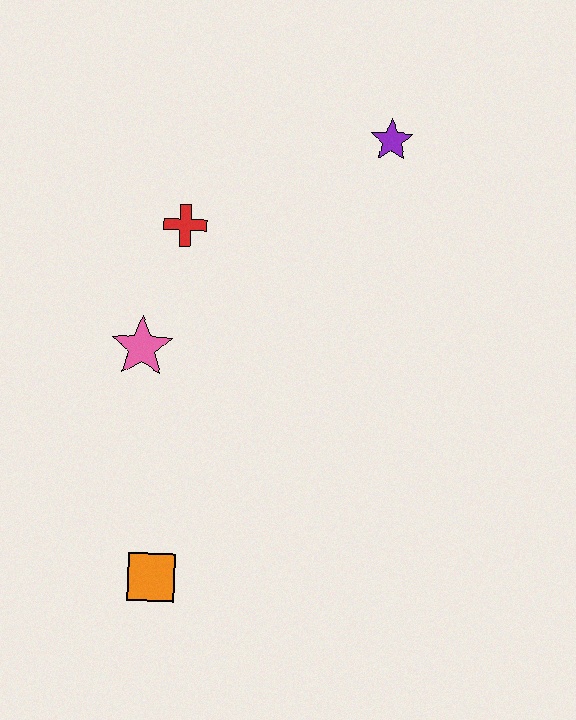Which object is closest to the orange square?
The pink star is closest to the orange square.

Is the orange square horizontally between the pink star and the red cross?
Yes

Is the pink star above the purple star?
No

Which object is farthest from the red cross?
The orange square is farthest from the red cross.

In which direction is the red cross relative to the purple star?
The red cross is to the left of the purple star.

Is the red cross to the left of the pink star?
No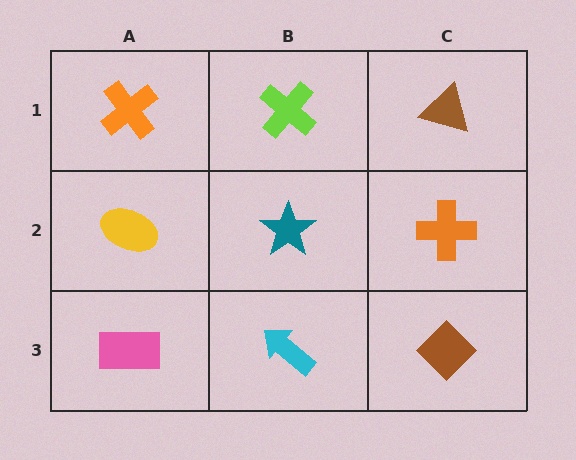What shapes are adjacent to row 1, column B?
A teal star (row 2, column B), an orange cross (row 1, column A), a brown triangle (row 1, column C).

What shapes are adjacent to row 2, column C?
A brown triangle (row 1, column C), a brown diamond (row 3, column C), a teal star (row 2, column B).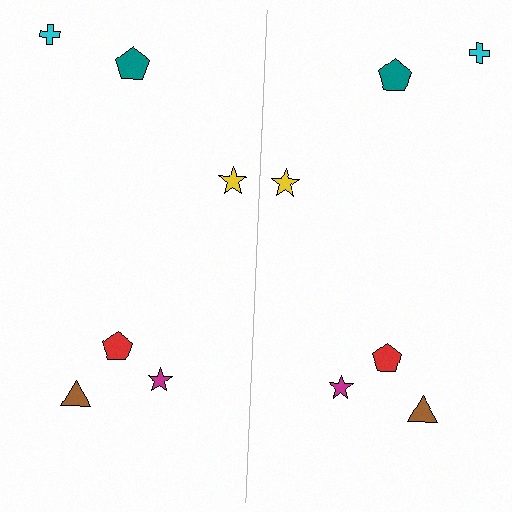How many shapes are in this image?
There are 12 shapes in this image.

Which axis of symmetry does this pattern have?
The pattern has a vertical axis of symmetry running through the center of the image.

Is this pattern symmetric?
Yes, this pattern has bilateral (reflection) symmetry.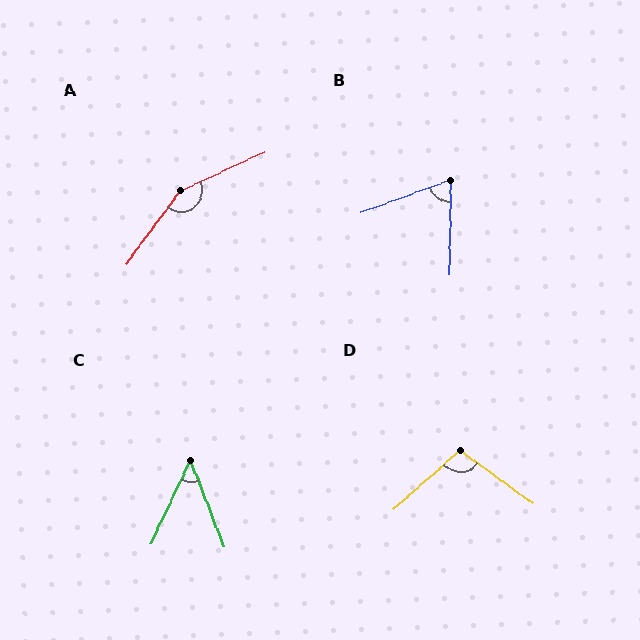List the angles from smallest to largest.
C (46°), B (69°), D (102°), A (151°).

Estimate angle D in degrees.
Approximately 102 degrees.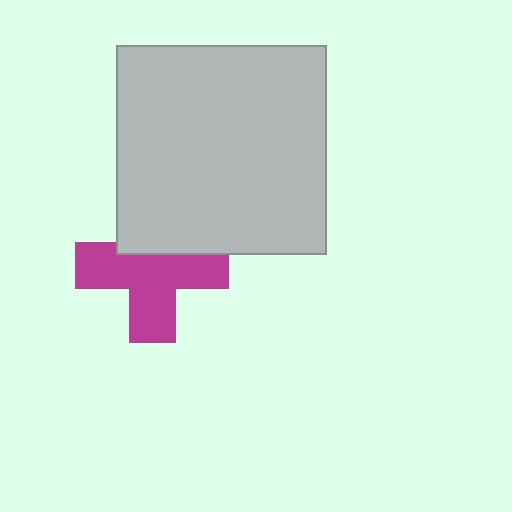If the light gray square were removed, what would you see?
You would see the complete magenta cross.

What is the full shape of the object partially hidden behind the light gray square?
The partially hidden object is a magenta cross.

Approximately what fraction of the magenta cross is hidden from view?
Roughly 33% of the magenta cross is hidden behind the light gray square.